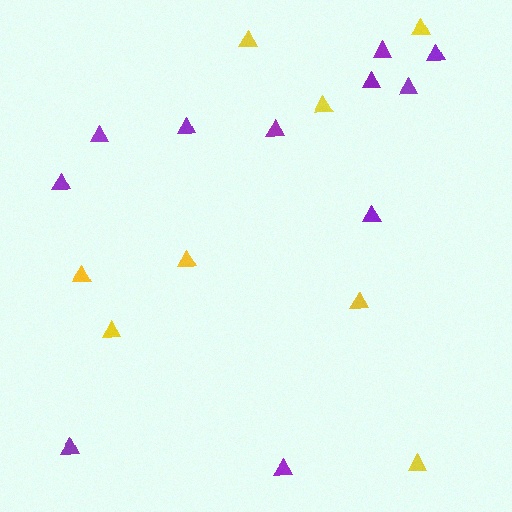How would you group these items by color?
There are 2 groups: one group of purple triangles (11) and one group of yellow triangles (8).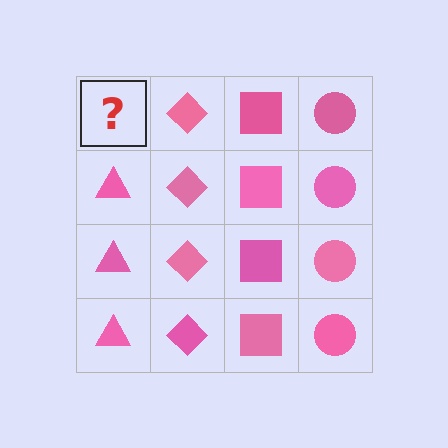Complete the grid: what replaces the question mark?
The question mark should be replaced with a pink triangle.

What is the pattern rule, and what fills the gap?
The rule is that each column has a consistent shape. The gap should be filled with a pink triangle.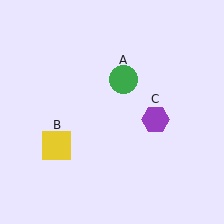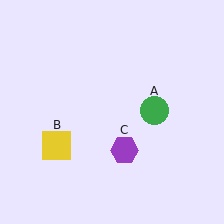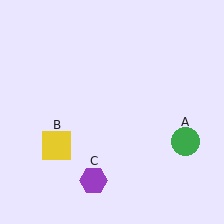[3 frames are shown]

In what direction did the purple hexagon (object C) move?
The purple hexagon (object C) moved down and to the left.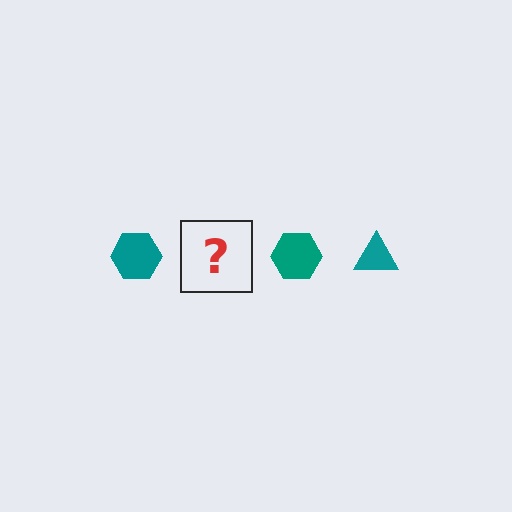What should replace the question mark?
The question mark should be replaced with a teal triangle.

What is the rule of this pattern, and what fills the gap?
The rule is that the pattern cycles through hexagon, triangle shapes in teal. The gap should be filled with a teal triangle.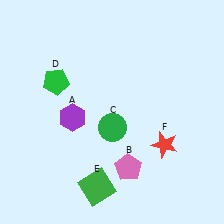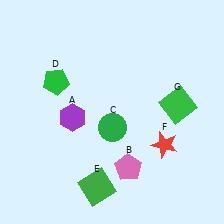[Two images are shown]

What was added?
A green square (G) was added in Image 2.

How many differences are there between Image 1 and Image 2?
There is 1 difference between the two images.